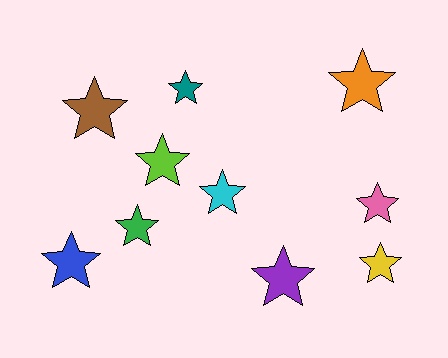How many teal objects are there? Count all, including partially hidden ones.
There is 1 teal object.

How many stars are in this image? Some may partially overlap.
There are 10 stars.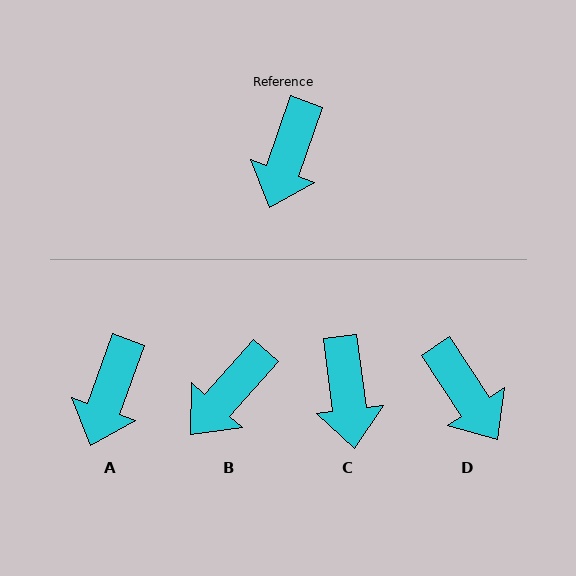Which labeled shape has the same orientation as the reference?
A.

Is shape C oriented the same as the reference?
No, it is off by about 27 degrees.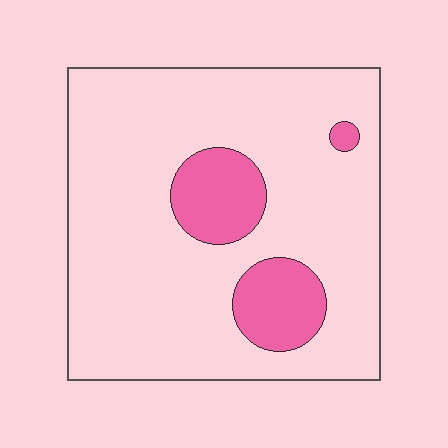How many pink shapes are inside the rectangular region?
3.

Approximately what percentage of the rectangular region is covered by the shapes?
Approximately 15%.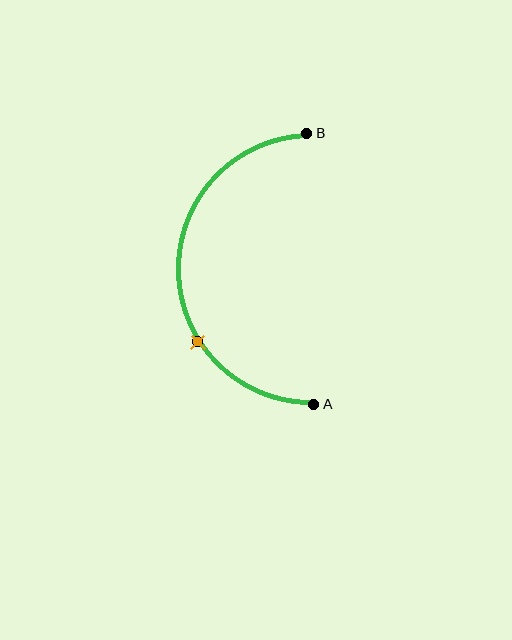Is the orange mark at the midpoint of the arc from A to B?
No. The orange mark lies on the arc but is closer to endpoint A. The arc midpoint would be at the point on the curve equidistant along the arc from both A and B.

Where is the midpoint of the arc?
The arc midpoint is the point on the curve farthest from the straight line joining A and B. It sits to the left of that line.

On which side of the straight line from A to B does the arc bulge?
The arc bulges to the left of the straight line connecting A and B.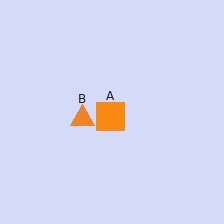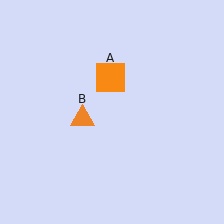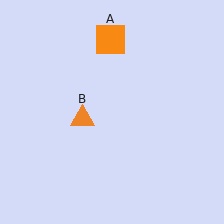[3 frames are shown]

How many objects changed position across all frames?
1 object changed position: orange square (object A).